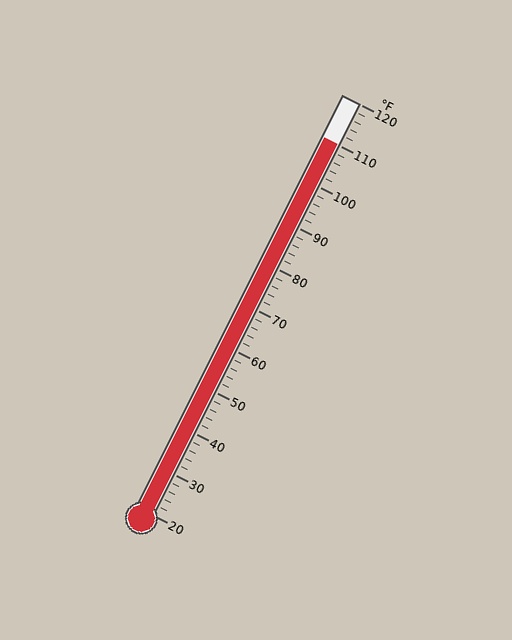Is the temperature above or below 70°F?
The temperature is above 70°F.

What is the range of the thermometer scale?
The thermometer scale ranges from 20°F to 120°F.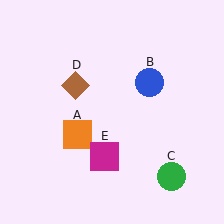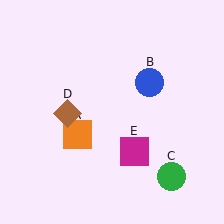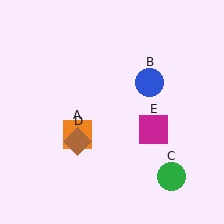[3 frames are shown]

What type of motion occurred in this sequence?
The brown diamond (object D), magenta square (object E) rotated counterclockwise around the center of the scene.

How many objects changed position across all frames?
2 objects changed position: brown diamond (object D), magenta square (object E).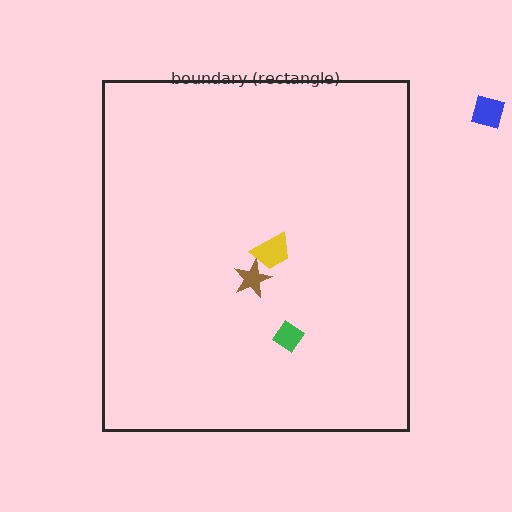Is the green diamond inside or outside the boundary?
Inside.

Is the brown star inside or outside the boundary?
Inside.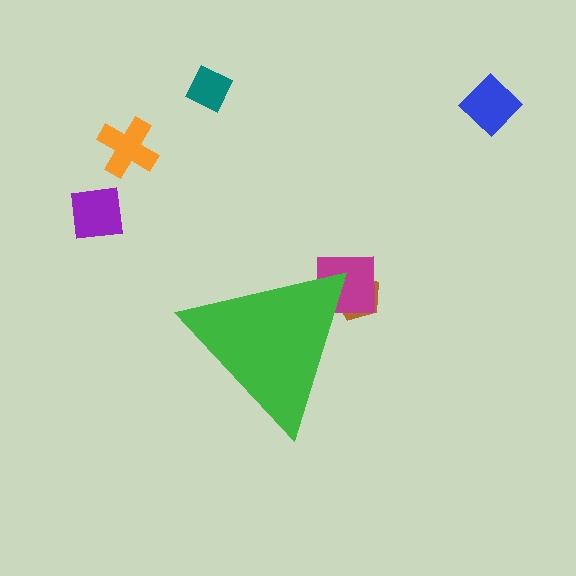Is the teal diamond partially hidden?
No, the teal diamond is fully visible.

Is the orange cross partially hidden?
No, the orange cross is fully visible.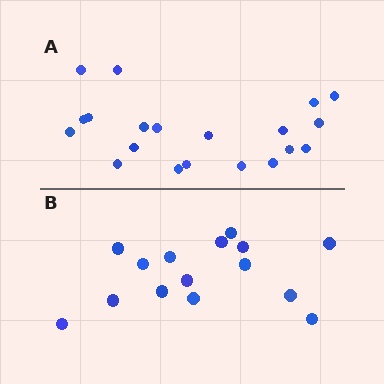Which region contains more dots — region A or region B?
Region A (the top region) has more dots.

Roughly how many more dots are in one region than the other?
Region A has about 5 more dots than region B.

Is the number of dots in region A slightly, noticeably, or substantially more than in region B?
Region A has noticeably more, but not dramatically so. The ratio is roughly 1.3 to 1.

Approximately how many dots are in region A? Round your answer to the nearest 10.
About 20 dots.